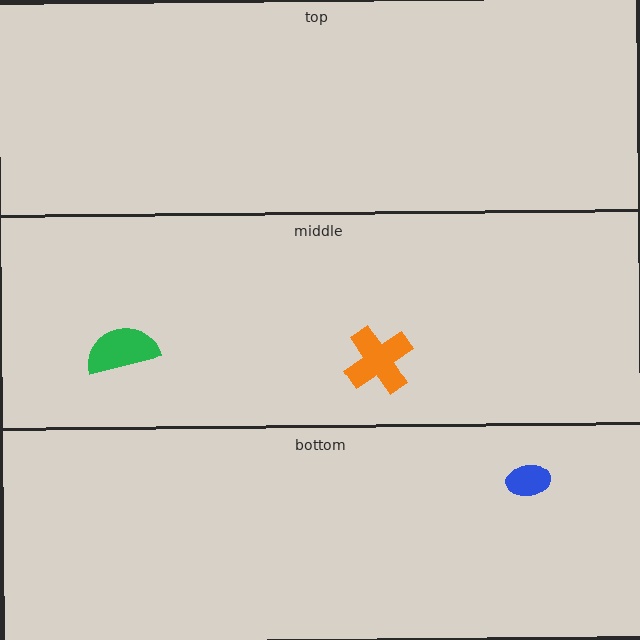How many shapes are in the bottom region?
1.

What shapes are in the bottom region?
The blue ellipse.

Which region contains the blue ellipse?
The bottom region.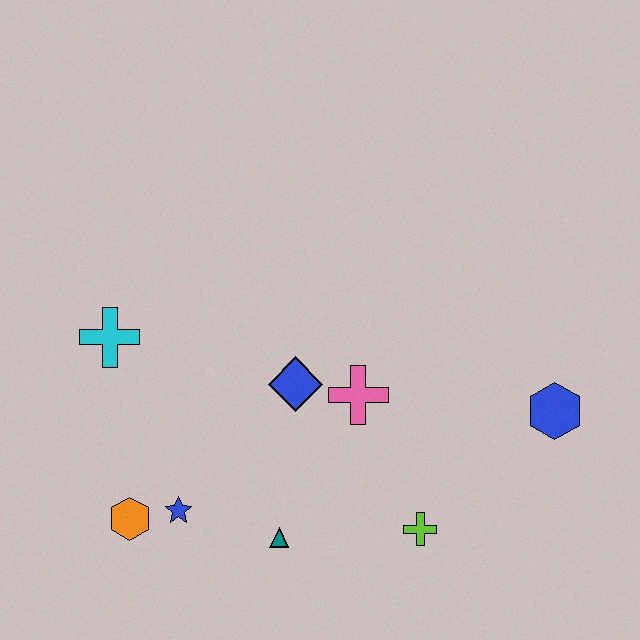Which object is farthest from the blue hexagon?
The cyan cross is farthest from the blue hexagon.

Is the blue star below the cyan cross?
Yes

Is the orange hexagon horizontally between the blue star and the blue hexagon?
No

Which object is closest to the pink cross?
The blue diamond is closest to the pink cross.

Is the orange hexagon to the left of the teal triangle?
Yes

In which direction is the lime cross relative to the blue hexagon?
The lime cross is to the left of the blue hexagon.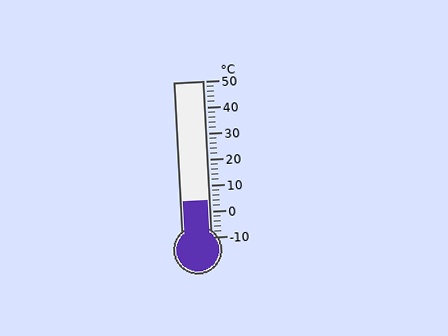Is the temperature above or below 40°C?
The temperature is below 40°C.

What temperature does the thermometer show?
The thermometer shows approximately 4°C.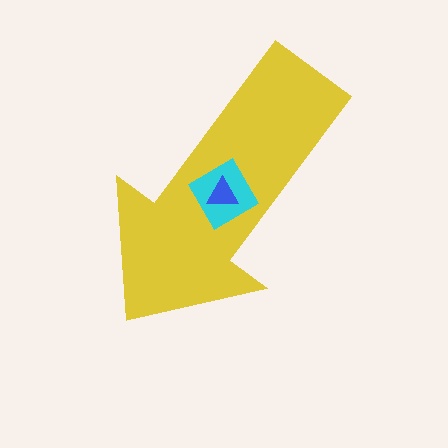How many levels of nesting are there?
3.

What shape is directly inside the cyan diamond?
The blue triangle.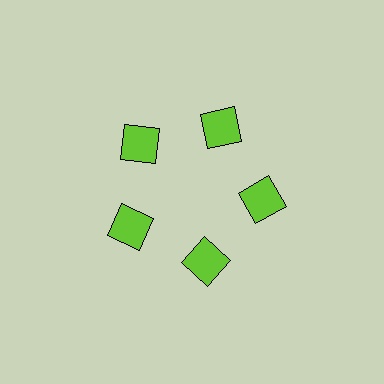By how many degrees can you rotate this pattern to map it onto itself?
The pattern maps onto itself every 72 degrees of rotation.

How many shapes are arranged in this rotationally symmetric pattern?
There are 5 shapes, arranged in 5 groups of 1.